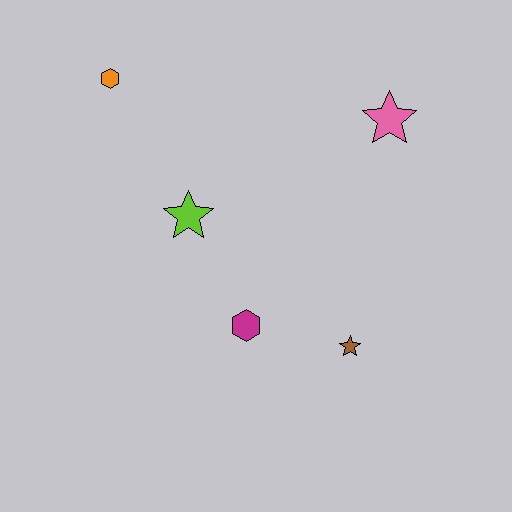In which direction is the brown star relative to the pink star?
The brown star is below the pink star.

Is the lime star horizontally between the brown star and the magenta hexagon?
No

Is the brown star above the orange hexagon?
No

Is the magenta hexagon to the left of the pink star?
Yes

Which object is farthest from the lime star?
The pink star is farthest from the lime star.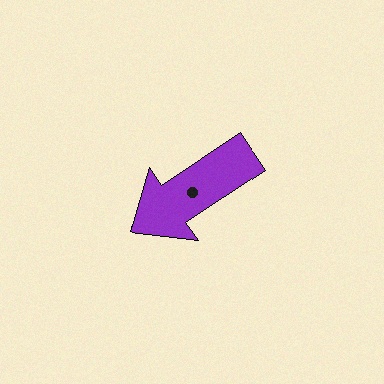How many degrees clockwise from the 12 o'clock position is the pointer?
Approximately 236 degrees.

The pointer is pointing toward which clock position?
Roughly 8 o'clock.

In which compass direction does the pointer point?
Southwest.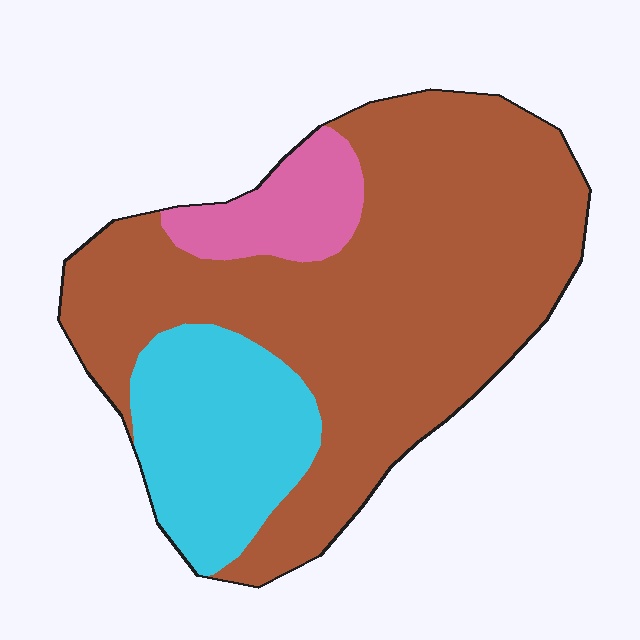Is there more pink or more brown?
Brown.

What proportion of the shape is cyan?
Cyan takes up about one fifth (1/5) of the shape.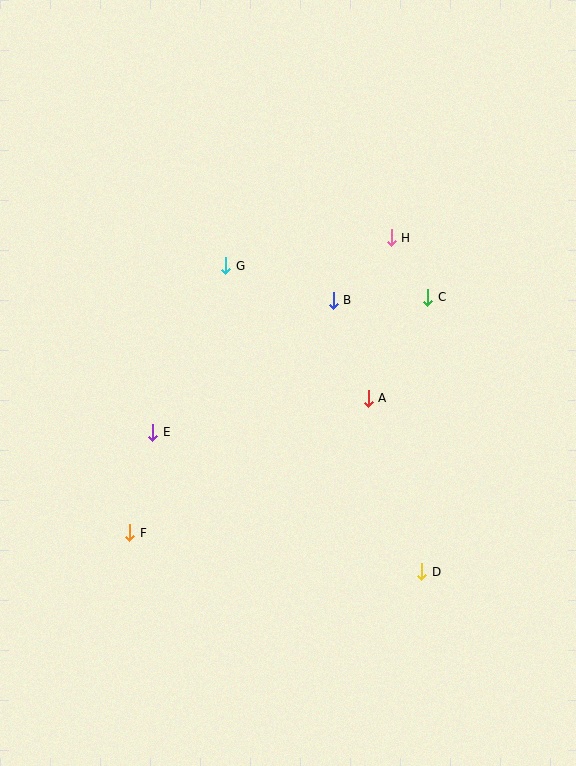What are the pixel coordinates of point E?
Point E is at (153, 432).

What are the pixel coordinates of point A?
Point A is at (368, 398).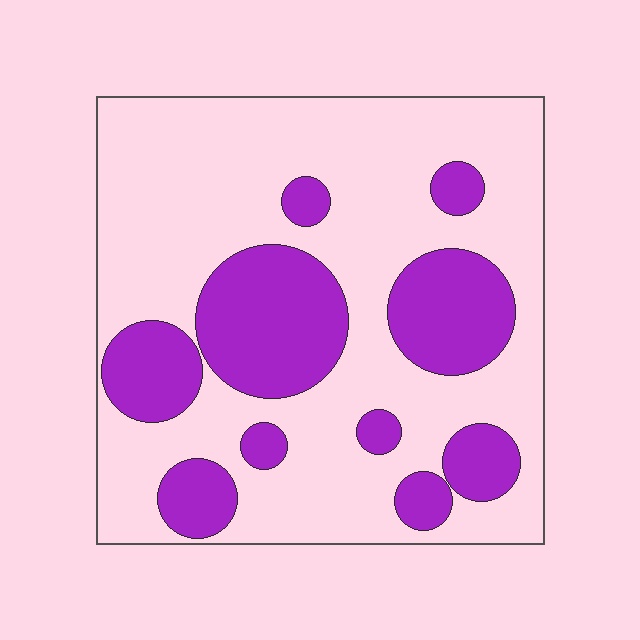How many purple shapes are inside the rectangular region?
10.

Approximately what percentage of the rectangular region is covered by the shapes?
Approximately 30%.